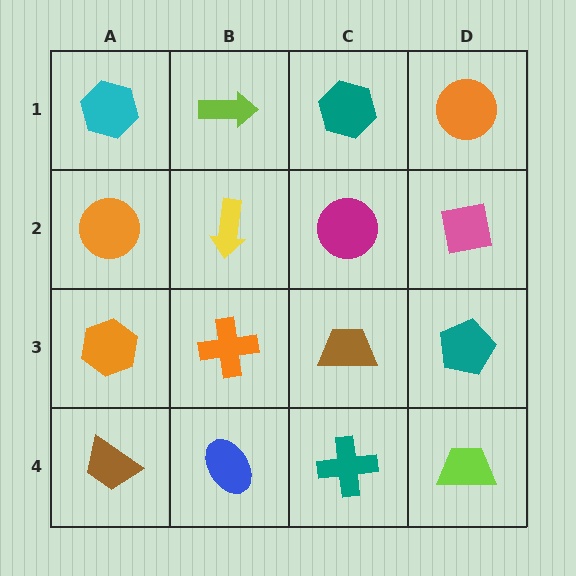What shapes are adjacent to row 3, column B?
A yellow arrow (row 2, column B), a blue ellipse (row 4, column B), an orange hexagon (row 3, column A), a brown trapezoid (row 3, column C).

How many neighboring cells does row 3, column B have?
4.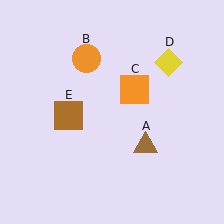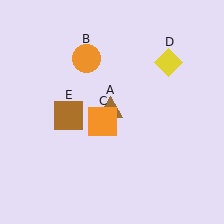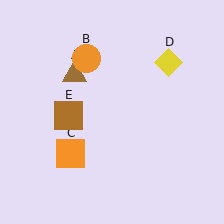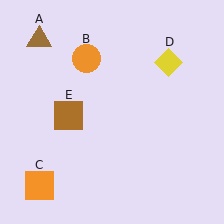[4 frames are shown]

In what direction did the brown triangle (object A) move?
The brown triangle (object A) moved up and to the left.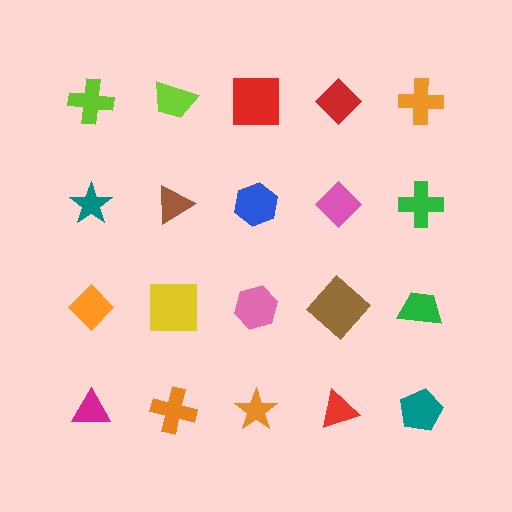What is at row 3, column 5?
A green trapezoid.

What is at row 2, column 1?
A teal star.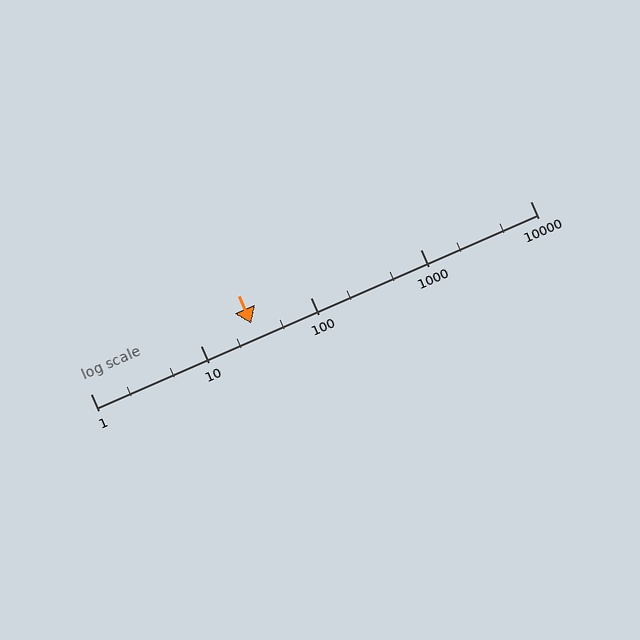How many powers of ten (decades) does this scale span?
The scale spans 4 decades, from 1 to 10000.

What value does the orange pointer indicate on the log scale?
The pointer indicates approximately 29.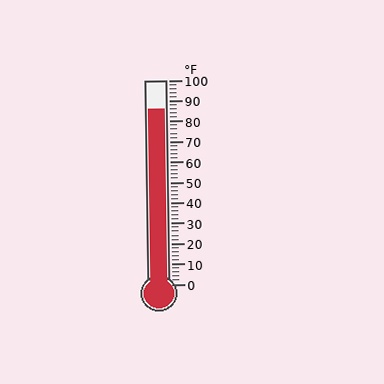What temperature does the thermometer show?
The thermometer shows approximately 86°F.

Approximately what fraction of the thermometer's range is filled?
The thermometer is filled to approximately 85% of its range.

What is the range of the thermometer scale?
The thermometer scale ranges from 0°F to 100°F.